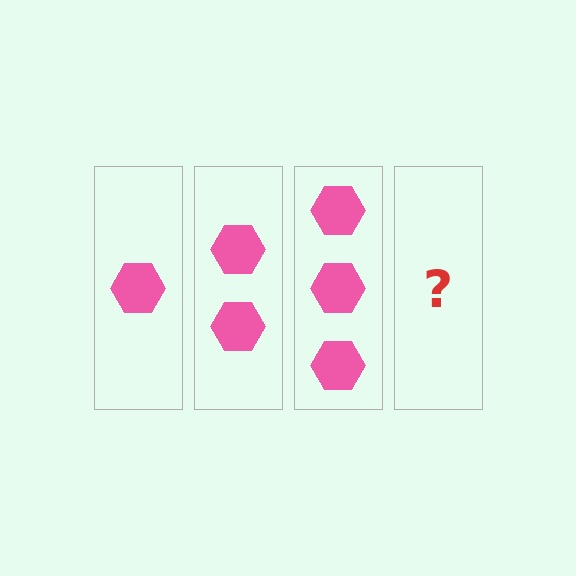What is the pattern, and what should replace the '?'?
The pattern is that each step adds one more hexagon. The '?' should be 4 hexagons.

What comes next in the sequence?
The next element should be 4 hexagons.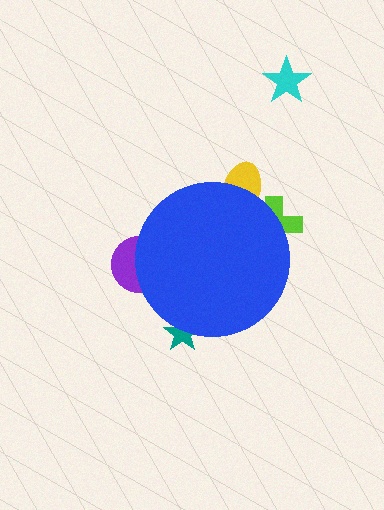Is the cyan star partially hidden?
No, the cyan star is fully visible.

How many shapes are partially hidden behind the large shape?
4 shapes are partially hidden.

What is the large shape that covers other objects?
A blue circle.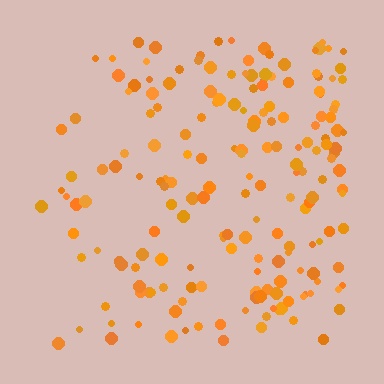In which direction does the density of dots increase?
From left to right, with the right side densest.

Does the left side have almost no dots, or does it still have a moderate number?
Still a moderate number, just noticeably fewer than the right.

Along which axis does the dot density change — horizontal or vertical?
Horizontal.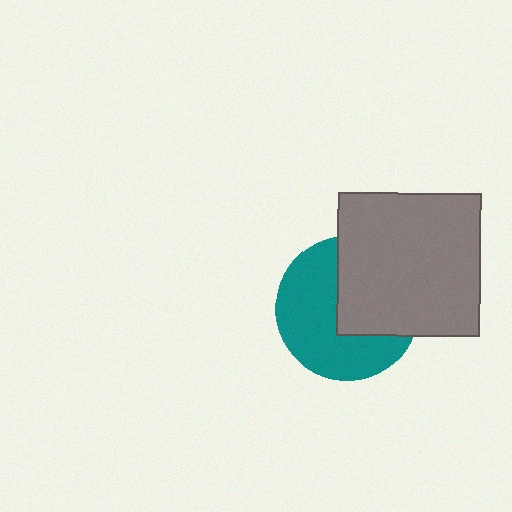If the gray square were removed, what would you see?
You would see the complete teal circle.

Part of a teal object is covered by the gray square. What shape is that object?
It is a circle.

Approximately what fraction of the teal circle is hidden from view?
Roughly 43% of the teal circle is hidden behind the gray square.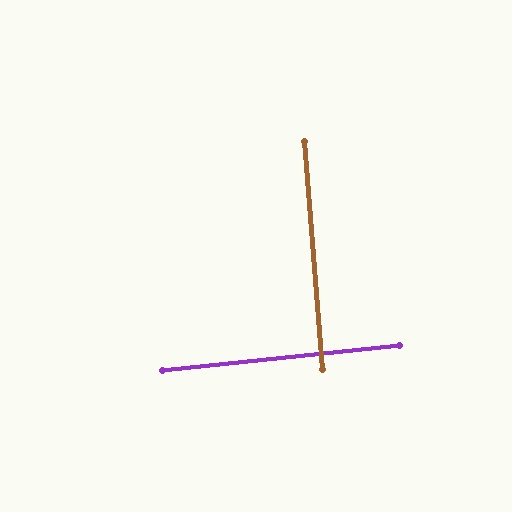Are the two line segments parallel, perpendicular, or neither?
Perpendicular — they meet at approximately 88°.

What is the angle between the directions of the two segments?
Approximately 88 degrees.